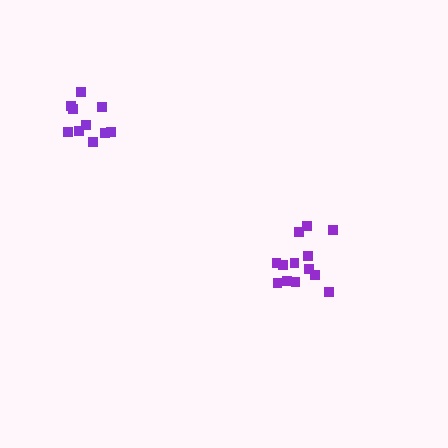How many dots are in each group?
Group 1: 13 dots, Group 2: 10 dots (23 total).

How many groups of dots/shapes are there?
There are 2 groups.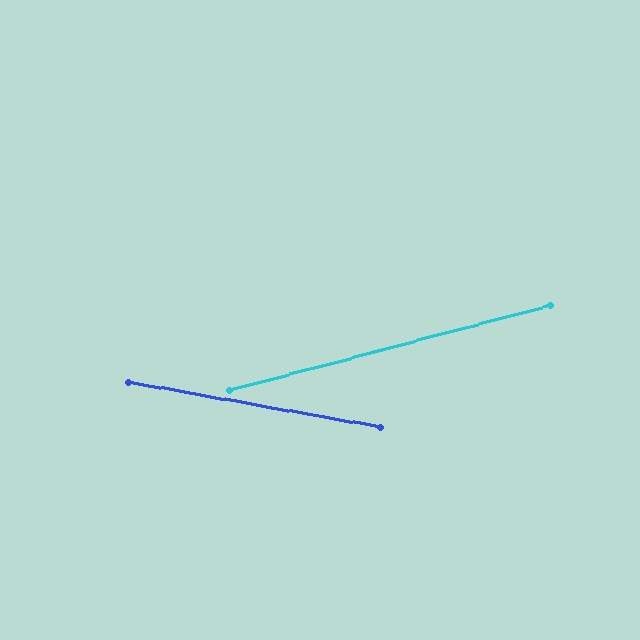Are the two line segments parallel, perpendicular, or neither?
Neither parallel nor perpendicular — they differ by about 25°.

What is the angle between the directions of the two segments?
Approximately 25 degrees.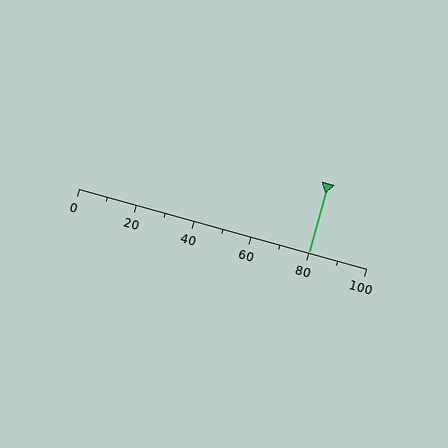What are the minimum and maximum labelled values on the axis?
The axis runs from 0 to 100.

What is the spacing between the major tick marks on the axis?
The major ticks are spaced 20 apart.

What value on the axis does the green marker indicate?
The marker indicates approximately 80.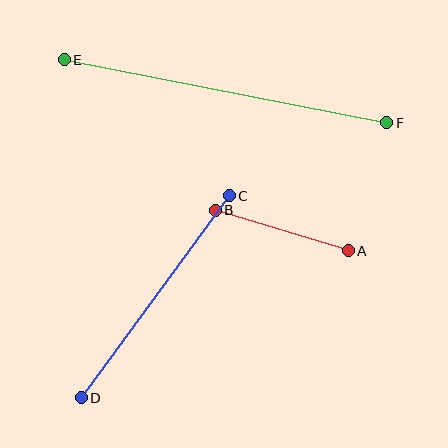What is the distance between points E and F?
The distance is approximately 328 pixels.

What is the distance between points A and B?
The distance is approximately 139 pixels.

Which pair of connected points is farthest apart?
Points E and F are farthest apart.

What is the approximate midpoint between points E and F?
The midpoint is at approximately (226, 91) pixels.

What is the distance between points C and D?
The distance is approximately 250 pixels.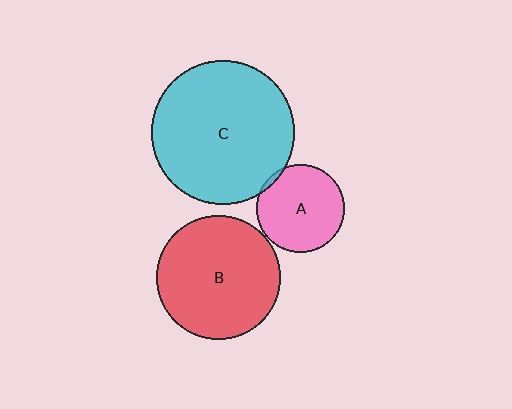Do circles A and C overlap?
Yes.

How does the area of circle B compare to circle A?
Approximately 2.0 times.